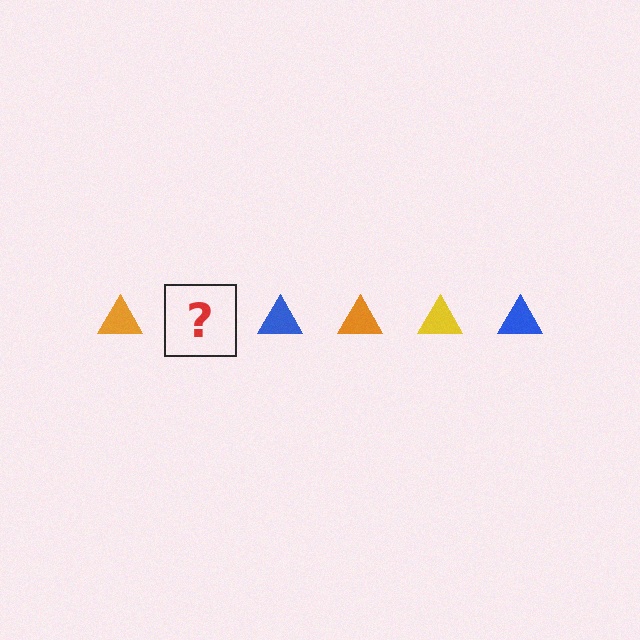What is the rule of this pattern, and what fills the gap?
The rule is that the pattern cycles through orange, yellow, blue triangles. The gap should be filled with a yellow triangle.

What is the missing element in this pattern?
The missing element is a yellow triangle.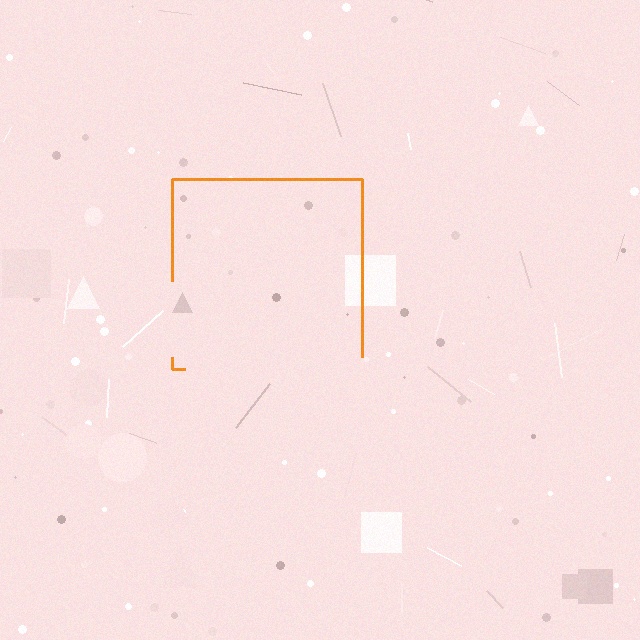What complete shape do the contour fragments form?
The contour fragments form a square.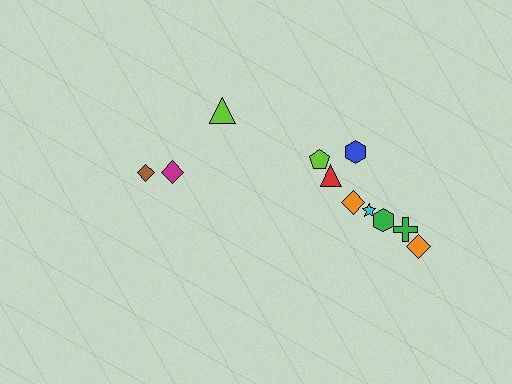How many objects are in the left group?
There are 3 objects.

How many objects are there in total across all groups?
There are 11 objects.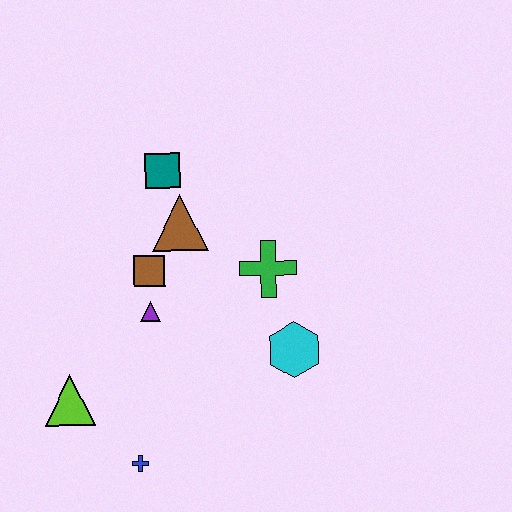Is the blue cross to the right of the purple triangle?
No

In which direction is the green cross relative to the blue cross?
The green cross is above the blue cross.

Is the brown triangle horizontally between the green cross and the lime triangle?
Yes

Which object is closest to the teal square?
The brown triangle is closest to the teal square.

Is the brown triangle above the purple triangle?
Yes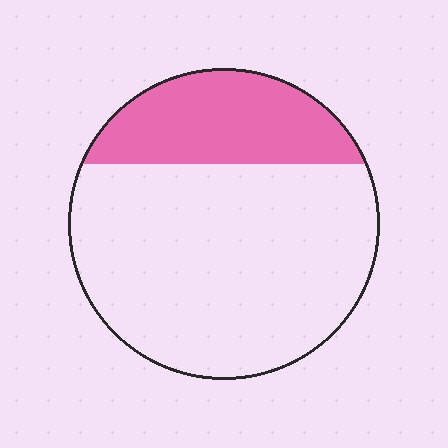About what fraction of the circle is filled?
About one quarter (1/4).